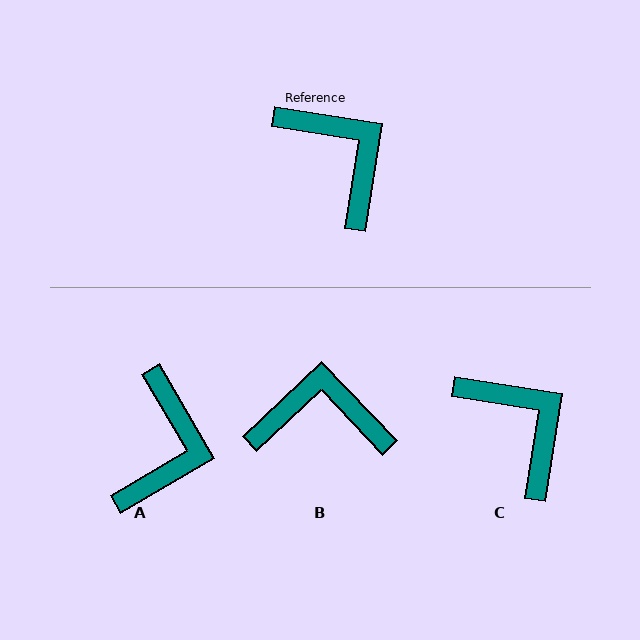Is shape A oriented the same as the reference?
No, it is off by about 50 degrees.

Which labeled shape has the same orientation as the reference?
C.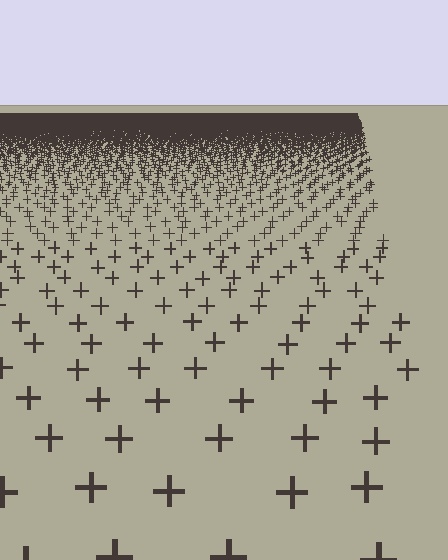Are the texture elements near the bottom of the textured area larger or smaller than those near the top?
Larger. Near the bottom, elements are closer to the viewer and appear at a bigger on-screen size.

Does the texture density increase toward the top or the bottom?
Density increases toward the top.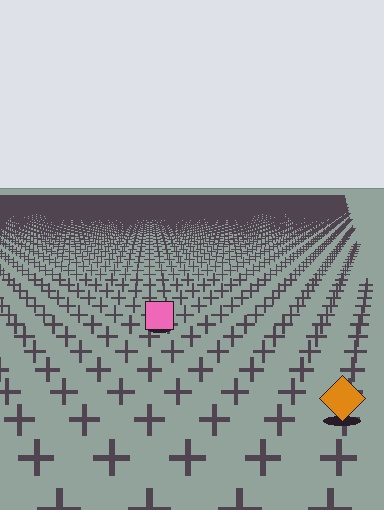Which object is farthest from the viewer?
The pink square is farthest from the viewer. It appears smaller and the ground texture around it is denser.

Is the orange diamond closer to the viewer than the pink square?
Yes. The orange diamond is closer — you can tell from the texture gradient: the ground texture is coarser near it.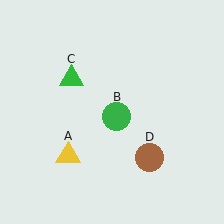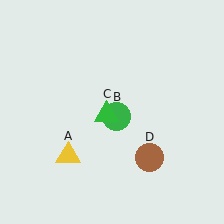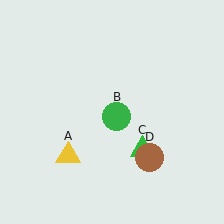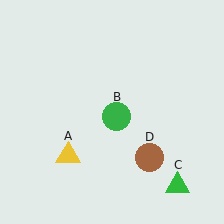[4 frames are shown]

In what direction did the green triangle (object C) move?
The green triangle (object C) moved down and to the right.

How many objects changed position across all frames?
1 object changed position: green triangle (object C).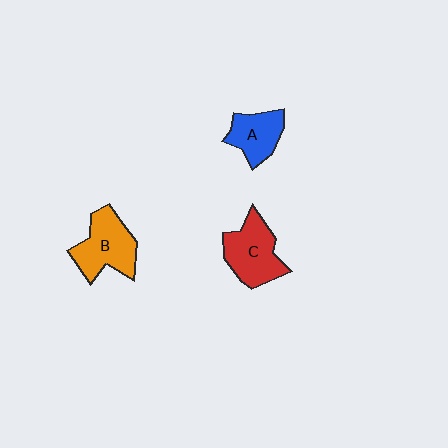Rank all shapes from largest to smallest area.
From largest to smallest: B (orange), C (red), A (blue).